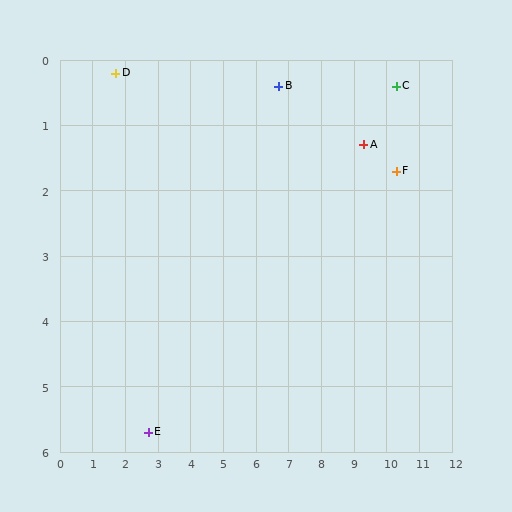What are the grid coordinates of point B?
Point B is at approximately (6.7, 0.4).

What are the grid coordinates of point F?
Point F is at approximately (10.3, 1.7).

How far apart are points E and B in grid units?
Points E and B are about 6.6 grid units apart.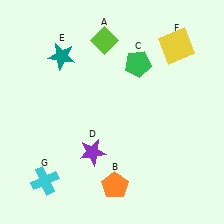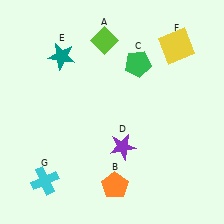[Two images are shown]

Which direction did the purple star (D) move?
The purple star (D) moved right.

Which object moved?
The purple star (D) moved right.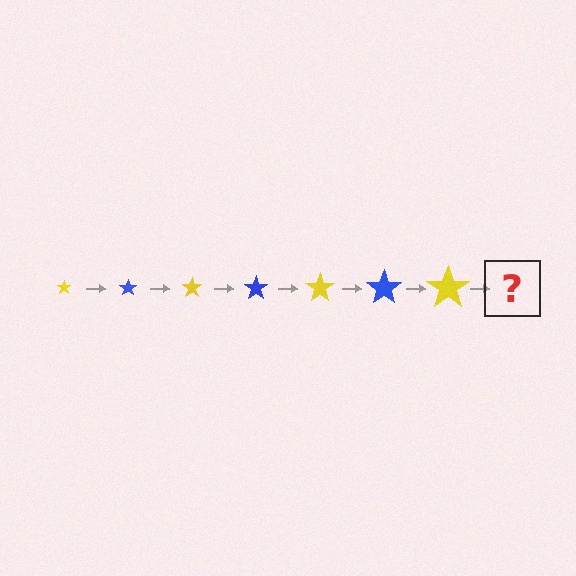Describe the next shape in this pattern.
It should be a blue star, larger than the previous one.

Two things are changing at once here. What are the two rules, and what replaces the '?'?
The two rules are that the star grows larger each step and the color cycles through yellow and blue. The '?' should be a blue star, larger than the previous one.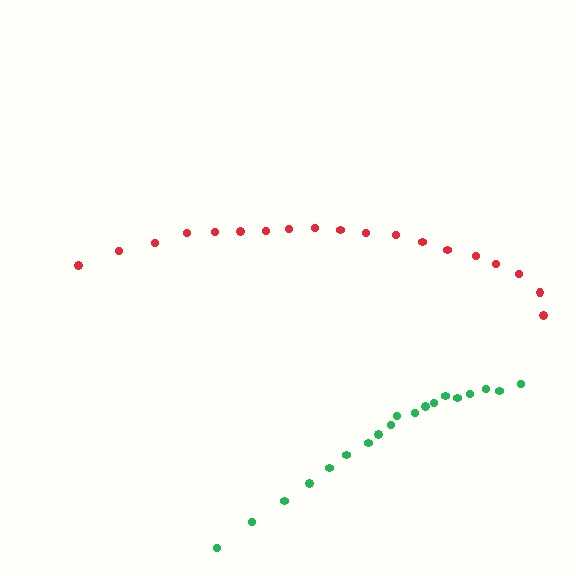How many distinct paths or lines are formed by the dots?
There are 2 distinct paths.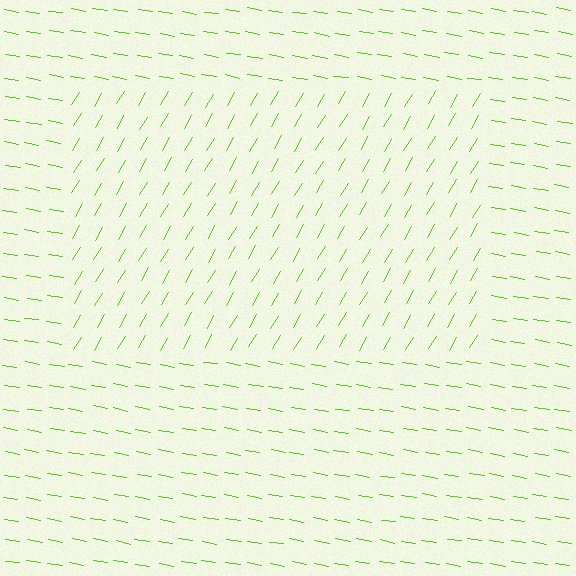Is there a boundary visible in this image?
Yes, there is a texture boundary formed by a change in line orientation.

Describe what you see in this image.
The image is filled with small lime line segments. A rectangle region in the image has lines oriented differently from the surrounding lines, creating a visible texture boundary.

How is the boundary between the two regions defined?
The boundary is defined purely by a change in line orientation (approximately 69 degrees difference). All lines are the same color and thickness.